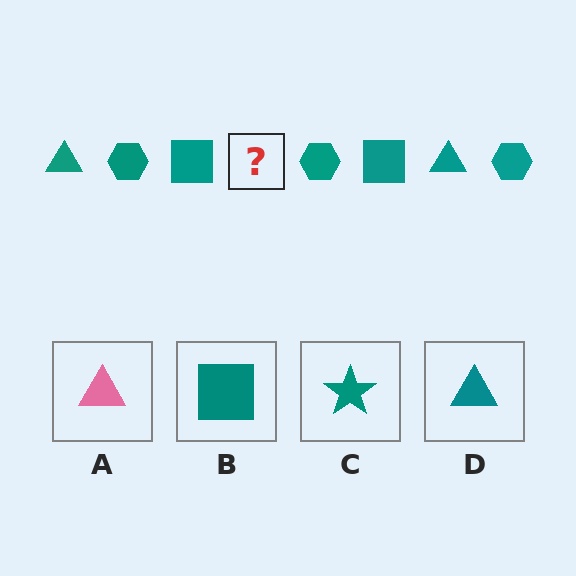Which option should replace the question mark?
Option D.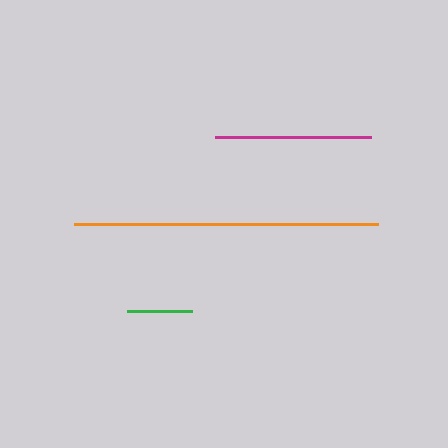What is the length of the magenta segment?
The magenta segment is approximately 156 pixels long.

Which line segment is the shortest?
The green line is the shortest at approximately 65 pixels.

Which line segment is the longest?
The orange line is the longest at approximately 303 pixels.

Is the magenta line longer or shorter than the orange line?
The orange line is longer than the magenta line.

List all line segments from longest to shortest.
From longest to shortest: orange, magenta, green.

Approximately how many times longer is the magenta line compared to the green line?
The magenta line is approximately 2.4 times the length of the green line.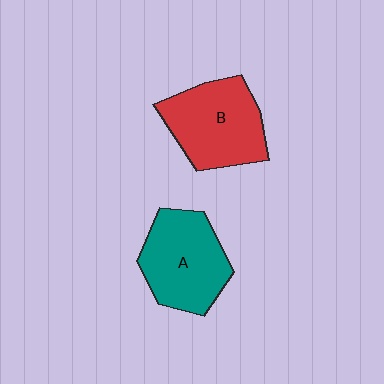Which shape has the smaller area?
Shape A (teal).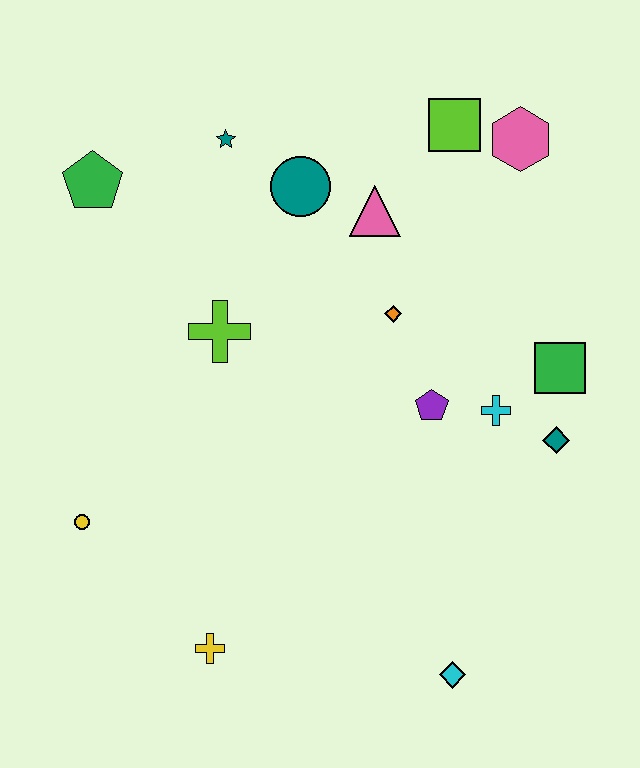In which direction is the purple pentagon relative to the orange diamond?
The purple pentagon is below the orange diamond.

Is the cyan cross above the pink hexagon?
No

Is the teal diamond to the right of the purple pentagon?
Yes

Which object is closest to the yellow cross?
The yellow circle is closest to the yellow cross.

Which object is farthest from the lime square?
The yellow cross is farthest from the lime square.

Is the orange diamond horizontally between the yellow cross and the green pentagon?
No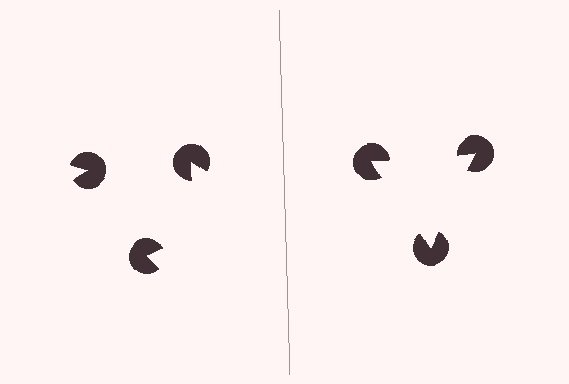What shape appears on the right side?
An illusory triangle.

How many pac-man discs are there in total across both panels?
6 — 3 on each side.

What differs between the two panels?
The pac-man discs are positioned identically on both sides; only the wedge orientations differ. On the right they align to a triangle; on the left they are misaligned.